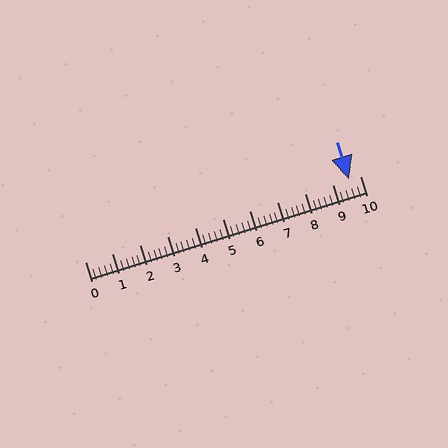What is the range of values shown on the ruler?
The ruler shows values from 0 to 10.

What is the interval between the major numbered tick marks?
The major tick marks are spaced 1 units apart.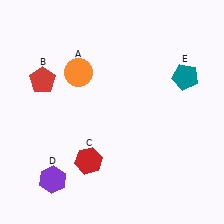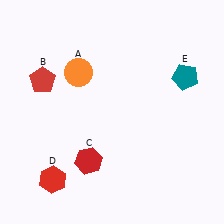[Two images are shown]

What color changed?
The hexagon (D) changed from purple in Image 1 to red in Image 2.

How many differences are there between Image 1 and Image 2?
There is 1 difference between the two images.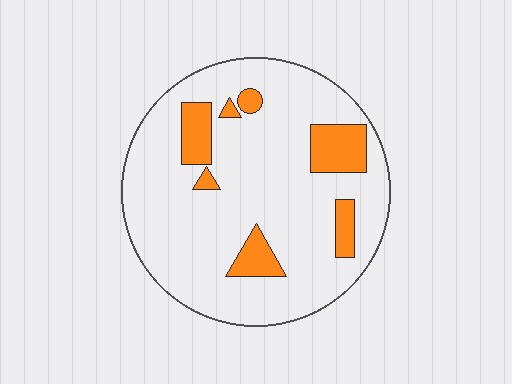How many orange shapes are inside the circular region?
7.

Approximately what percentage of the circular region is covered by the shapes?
Approximately 15%.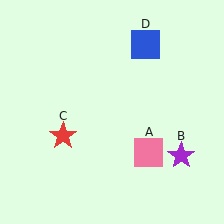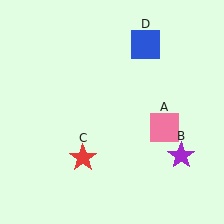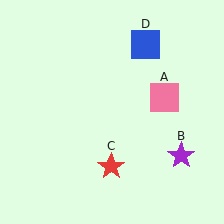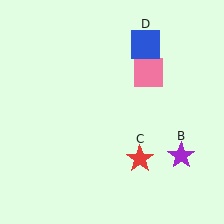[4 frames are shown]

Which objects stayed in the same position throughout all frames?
Purple star (object B) and blue square (object D) remained stationary.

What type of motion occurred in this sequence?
The pink square (object A), red star (object C) rotated counterclockwise around the center of the scene.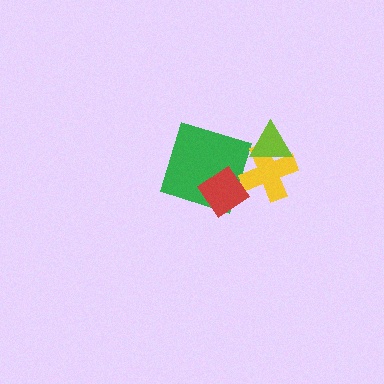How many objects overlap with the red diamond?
2 objects overlap with the red diamond.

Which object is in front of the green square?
The red diamond is in front of the green square.